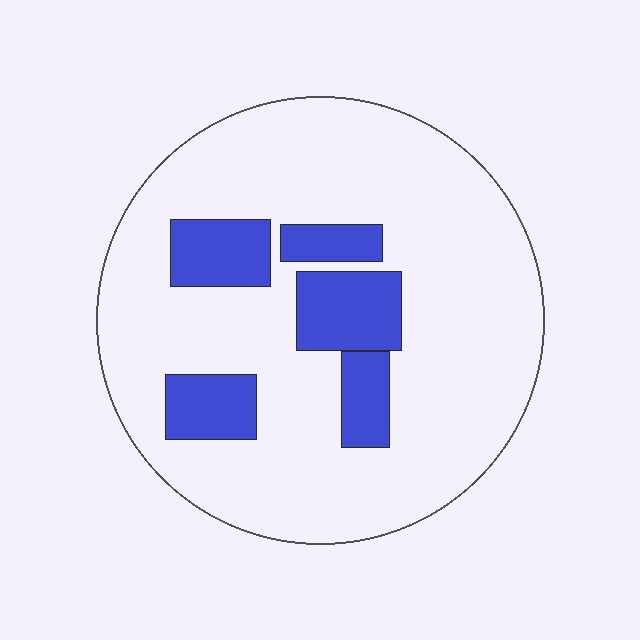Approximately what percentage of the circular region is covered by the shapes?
Approximately 20%.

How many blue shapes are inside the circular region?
5.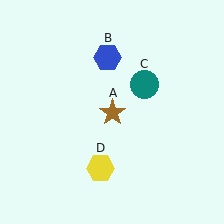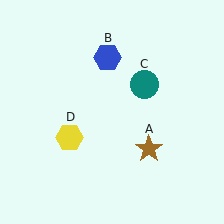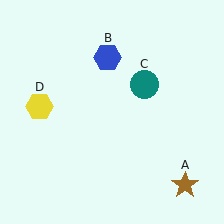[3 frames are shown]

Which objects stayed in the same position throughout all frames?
Blue hexagon (object B) and teal circle (object C) remained stationary.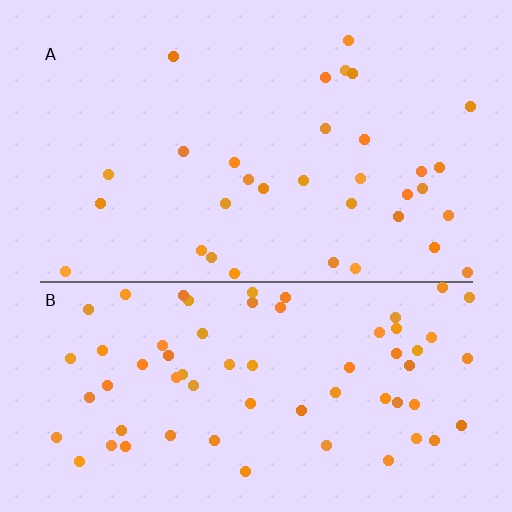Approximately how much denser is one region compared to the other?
Approximately 2.0× — region B over region A.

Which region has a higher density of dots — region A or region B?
B (the bottom).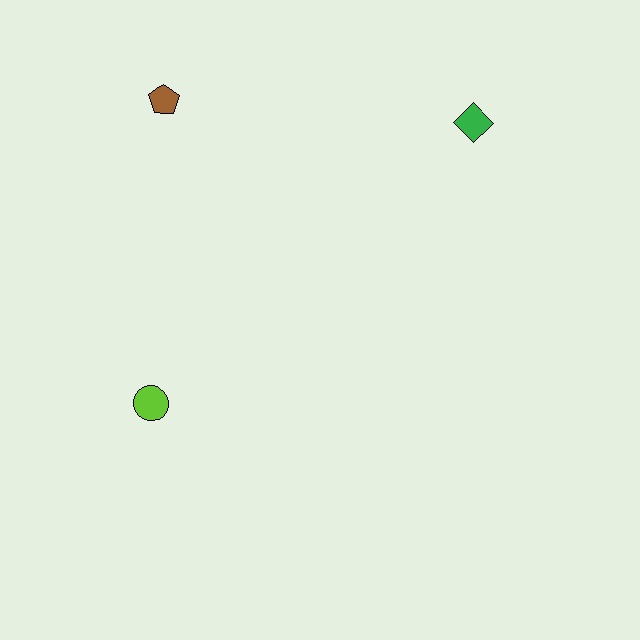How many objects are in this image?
There are 3 objects.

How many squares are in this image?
There are no squares.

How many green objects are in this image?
There is 1 green object.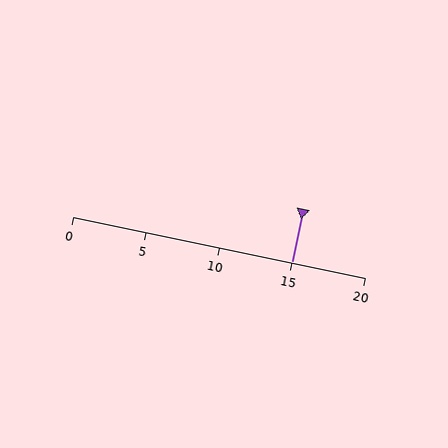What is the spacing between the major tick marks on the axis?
The major ticks are spaced 5 apart.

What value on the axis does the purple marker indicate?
The marker indicates approximately 15.